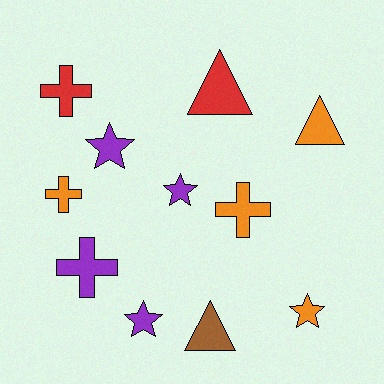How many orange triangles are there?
There is 1 orange triangle.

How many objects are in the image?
There are 11 objects.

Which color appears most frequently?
Purple, with 4 objects.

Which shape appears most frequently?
Cross, with 4 objects.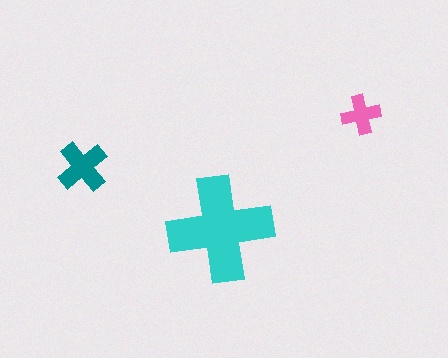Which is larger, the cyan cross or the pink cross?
The cyan one.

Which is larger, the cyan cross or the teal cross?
The cyan one.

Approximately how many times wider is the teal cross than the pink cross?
About 1.5 times wider.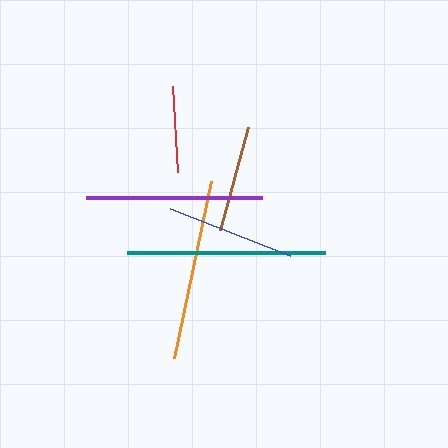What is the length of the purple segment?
The purple segment is approximately 176 pixels long.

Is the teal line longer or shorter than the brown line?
The teal line is longer than the brown line.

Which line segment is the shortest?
The red line is the shortest at approximately 85 pixels.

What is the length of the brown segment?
The brown segment is approximately 106 pixels long.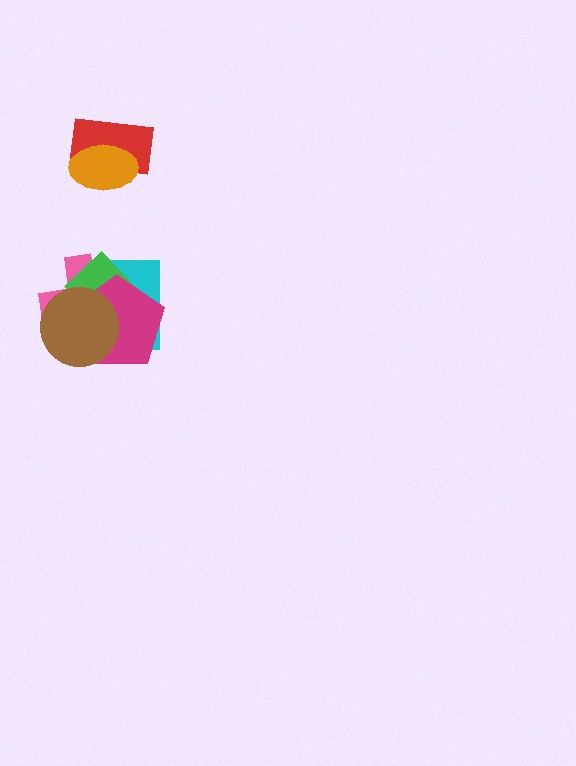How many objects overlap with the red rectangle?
1 object overlaps with the red rectangle.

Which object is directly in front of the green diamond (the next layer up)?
The magenta pentagon is directly in front of the green diamond.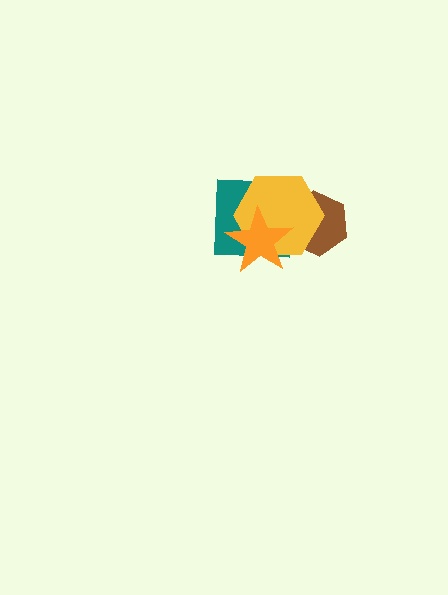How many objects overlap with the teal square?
3 objects overlap with the teal square.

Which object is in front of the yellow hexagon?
The orange star is in front of the yellow hexagon.